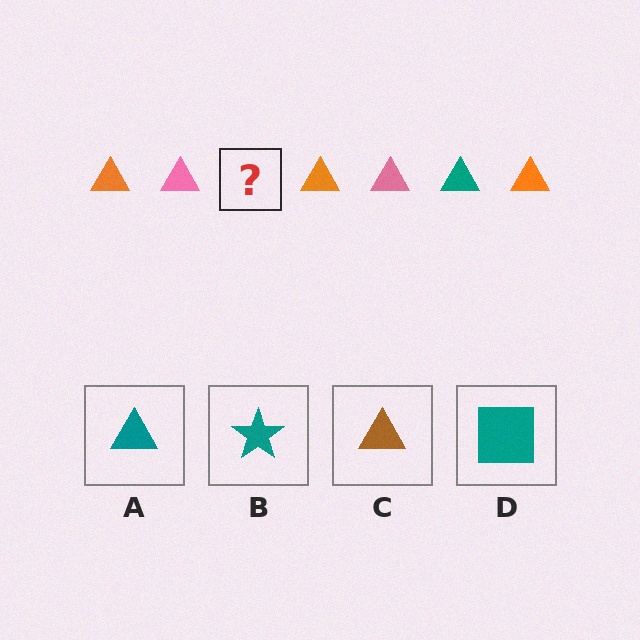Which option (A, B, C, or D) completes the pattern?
A.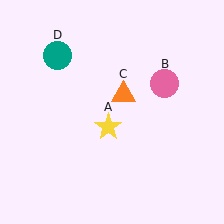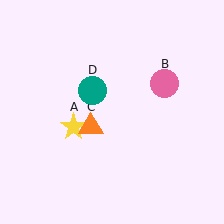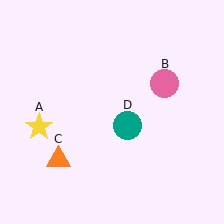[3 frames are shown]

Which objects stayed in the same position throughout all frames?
Pink circle (object B) remained stationary.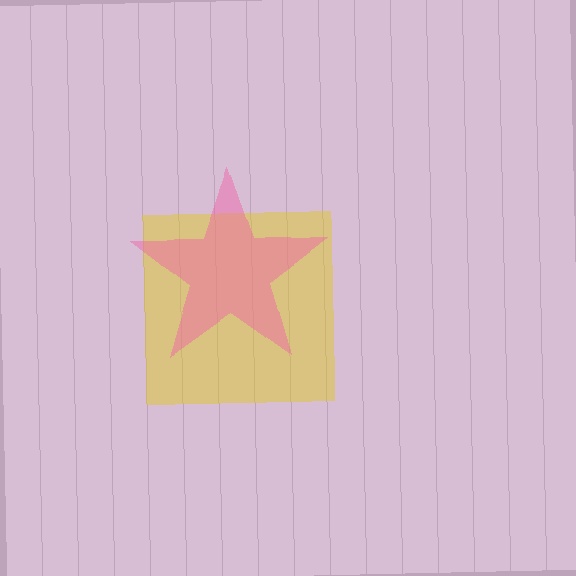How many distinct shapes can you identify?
There are 2 distinct shapes: a yellow square, a pink star.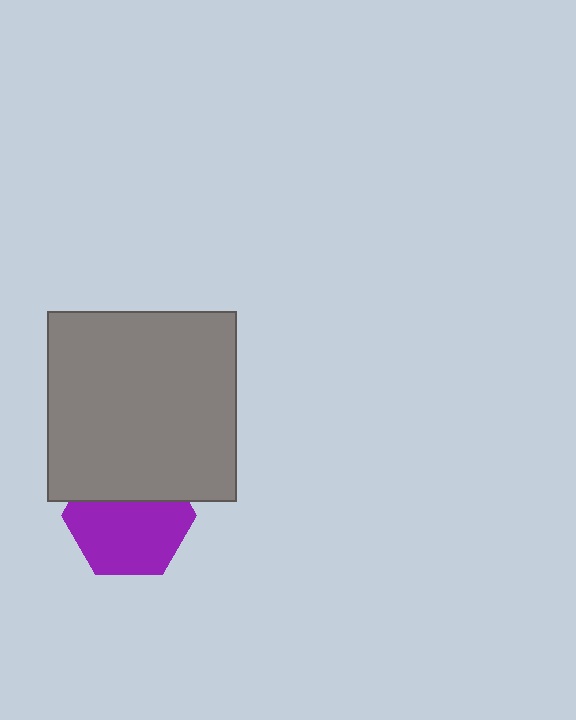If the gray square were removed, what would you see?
You would see the complete purple hexagon.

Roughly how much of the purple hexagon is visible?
About half of it is visible (roughly 65%).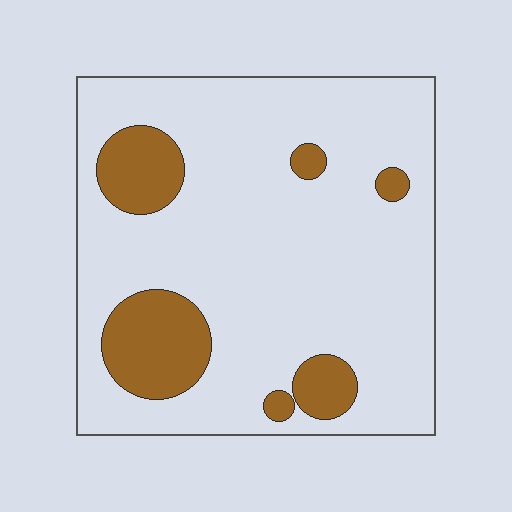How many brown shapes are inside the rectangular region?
6.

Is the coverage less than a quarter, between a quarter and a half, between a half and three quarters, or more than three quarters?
Less than a quarter.